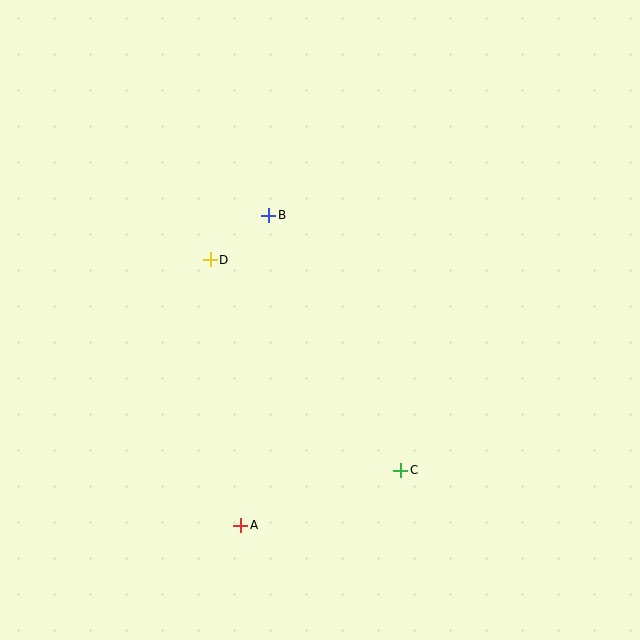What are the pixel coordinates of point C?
Point C is at (401, 470).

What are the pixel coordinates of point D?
Point D is at (210, 260).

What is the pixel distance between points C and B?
The distance between C and B is 287 pixels.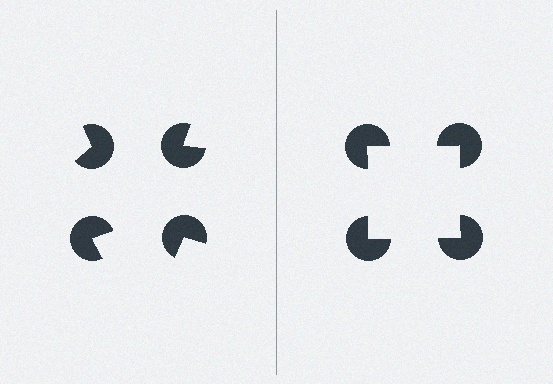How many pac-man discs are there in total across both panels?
8 — 4 on each side.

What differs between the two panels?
The pac-man discs are positioned identically on both sides; only the wedge orientations differ. On the right they align to a square; on the left they are misaligned.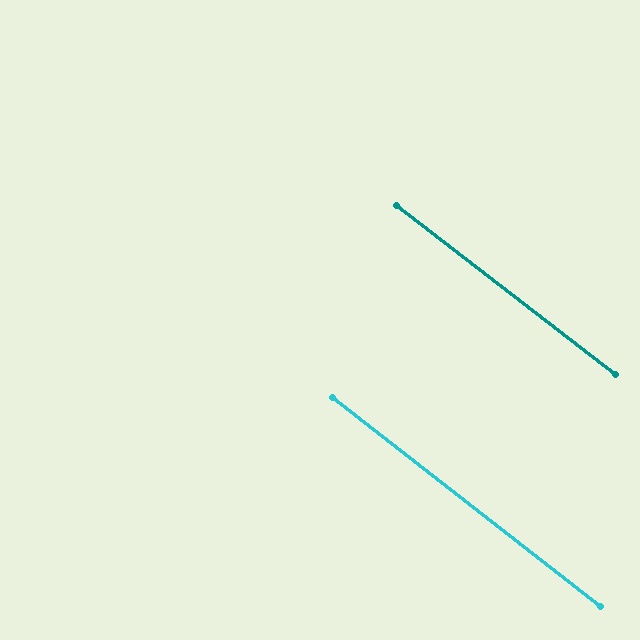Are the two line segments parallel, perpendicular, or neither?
Parallel — their directions differ by only 0.4°.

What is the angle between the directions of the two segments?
Approximately 0 degrees.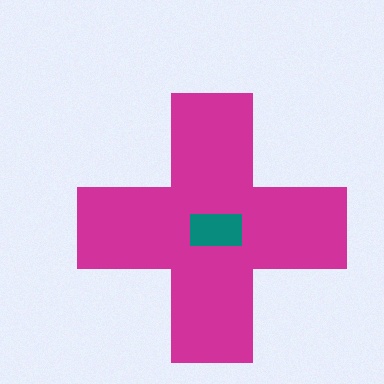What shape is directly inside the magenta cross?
The teal rectangle.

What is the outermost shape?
The magenta cross.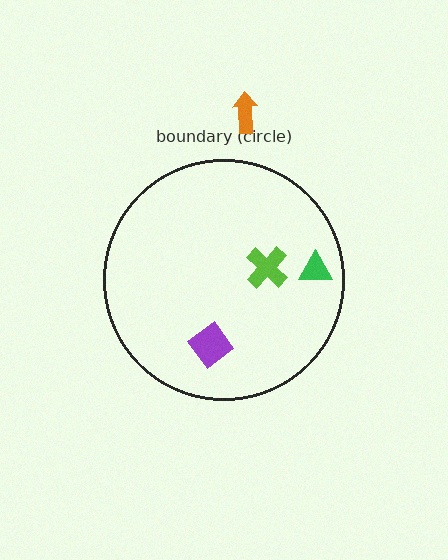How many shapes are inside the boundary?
3 inside, 1 outside.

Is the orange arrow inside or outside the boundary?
Outside.